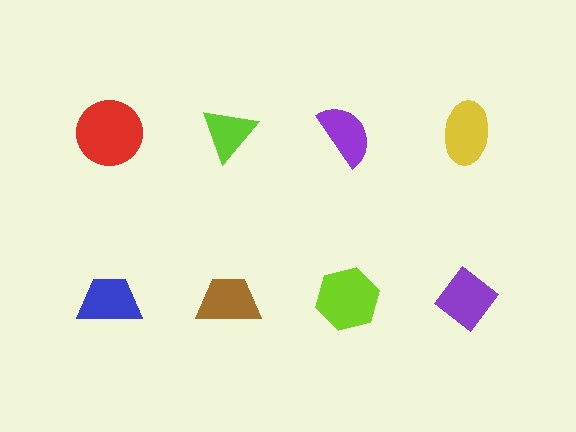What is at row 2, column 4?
A purple diamond.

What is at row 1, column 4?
A yellow ellipse.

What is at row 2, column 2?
A brown trapezoid.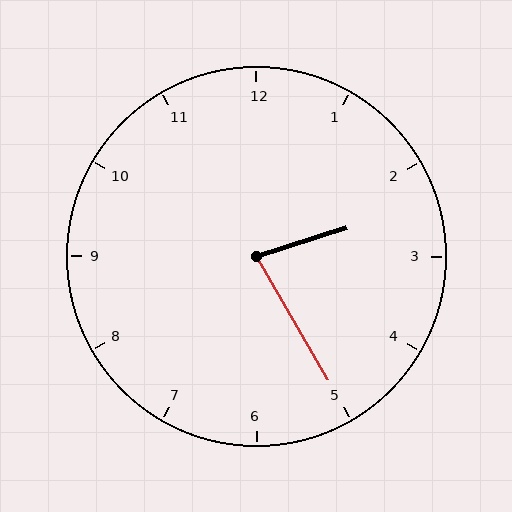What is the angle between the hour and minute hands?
Approximately 78 degrees.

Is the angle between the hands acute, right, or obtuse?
It is acute.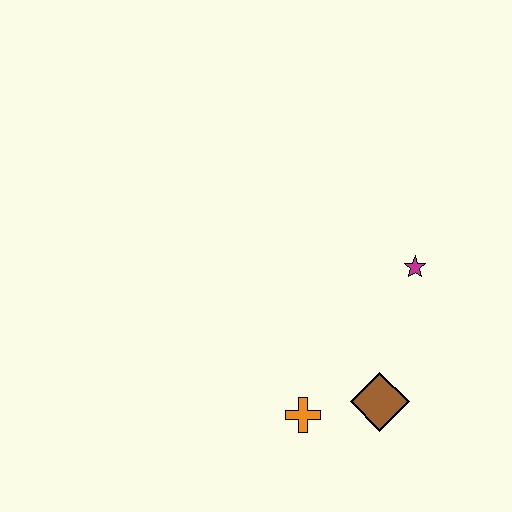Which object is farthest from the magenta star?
The orange cross is farthest from the magenta star.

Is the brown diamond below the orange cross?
No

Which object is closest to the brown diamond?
The orange cross is closest to the brown diamond.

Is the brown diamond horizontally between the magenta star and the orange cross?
Yes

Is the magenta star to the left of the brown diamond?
No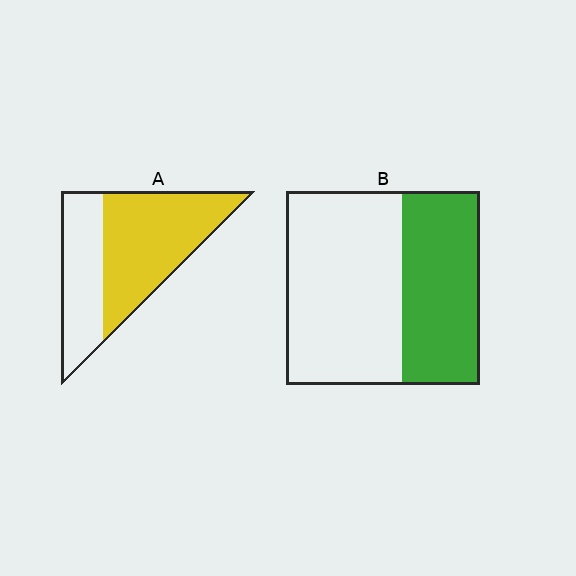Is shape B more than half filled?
No.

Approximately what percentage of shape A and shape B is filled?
A is approximately 60% and B is approximately 40%.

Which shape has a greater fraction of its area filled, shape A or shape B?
Shape A.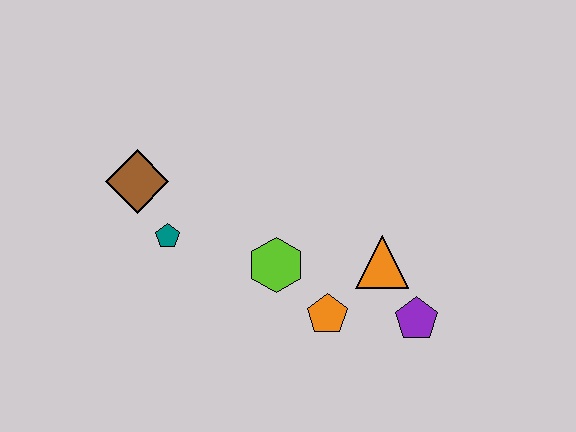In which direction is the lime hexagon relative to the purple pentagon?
The lime hexagon is to the left of the purple pentagon.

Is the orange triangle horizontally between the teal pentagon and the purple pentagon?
Yes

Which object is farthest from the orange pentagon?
The brown diamond is farthest from the orange pentagon.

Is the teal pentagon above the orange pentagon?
Yes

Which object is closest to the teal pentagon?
The brown diamond is closest to the teal pentagon.